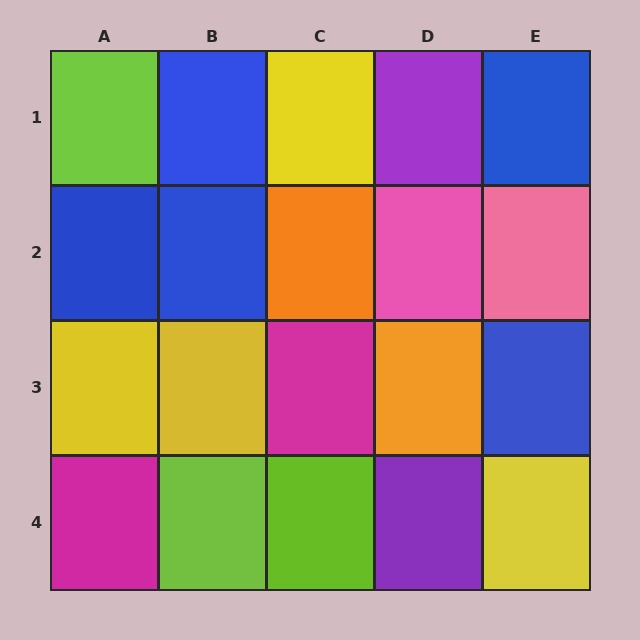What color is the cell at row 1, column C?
Yellow.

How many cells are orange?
2 cells are orange.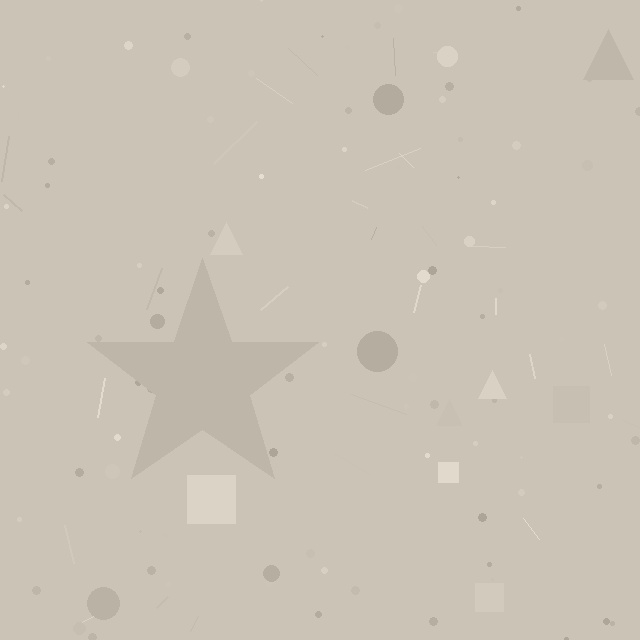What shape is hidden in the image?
A star is hidden in the image.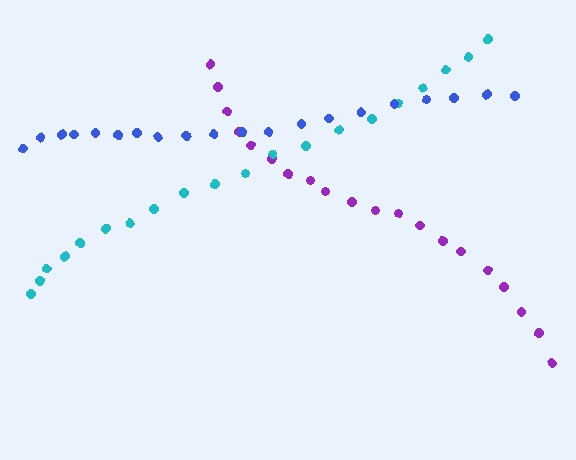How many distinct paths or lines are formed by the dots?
There are 3 distinct paths.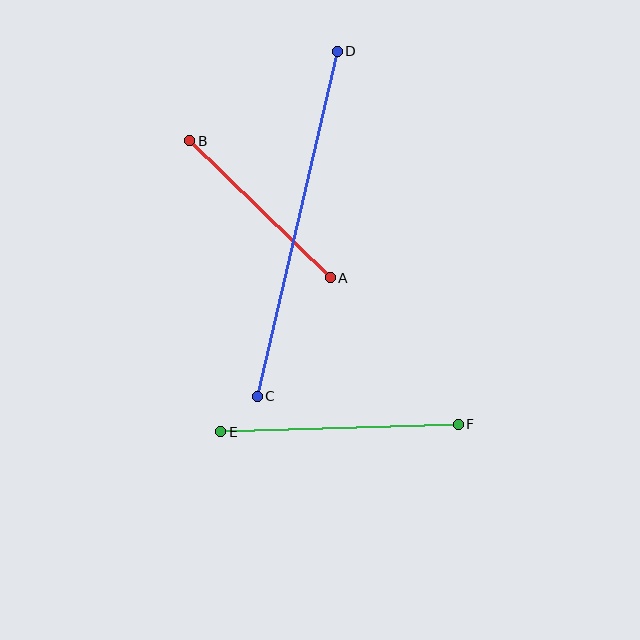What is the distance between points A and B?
The distance is approximately 197 pixels.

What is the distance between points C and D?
The distance is approximately 354 pixels.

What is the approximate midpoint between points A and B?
The midpoint is at approximately (260, 209) pixels.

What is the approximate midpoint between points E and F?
The midpoint is at approximately (340, 428) pixels.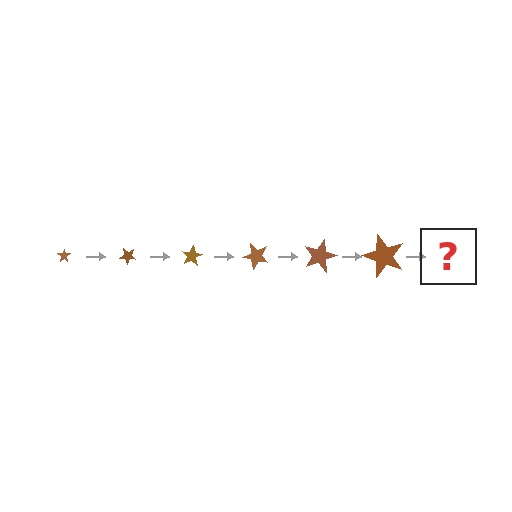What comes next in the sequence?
The next element should be a star, larger than the previous one and rotated 240 degrees from the start.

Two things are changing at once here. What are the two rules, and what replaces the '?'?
The two rules are that the star grows larger each step and it rotates 40 degrees each step. The '?' should be a star, larger than the previous one and rotated 240 degrees from the start.